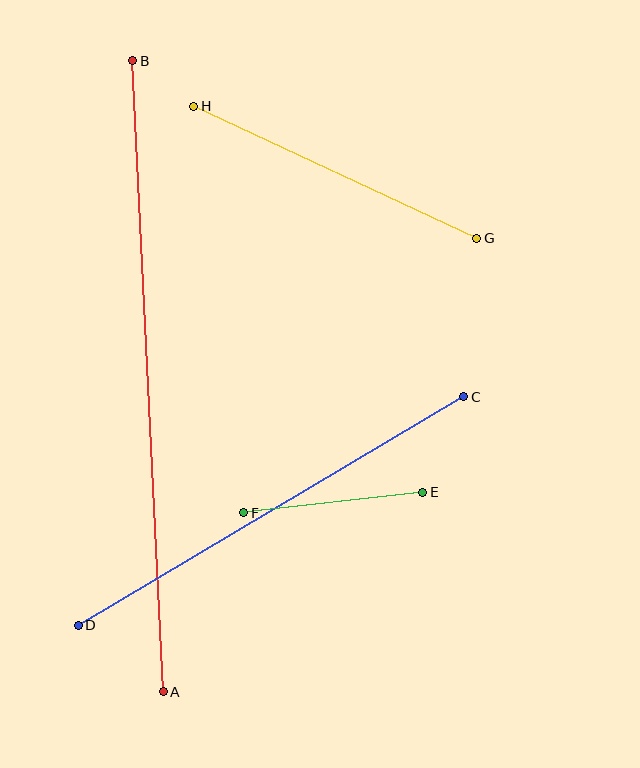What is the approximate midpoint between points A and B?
The midpoint is at approximately (148, 376) pixels.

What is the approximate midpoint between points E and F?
The midpoint is at approximately (333, 502) pixels.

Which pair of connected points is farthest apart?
Points A and B are farthest apart.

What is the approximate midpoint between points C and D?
The midpoint is at approximately (271, 511) pixels.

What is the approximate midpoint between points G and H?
The midpoint is at approximately (335, 172) pixels.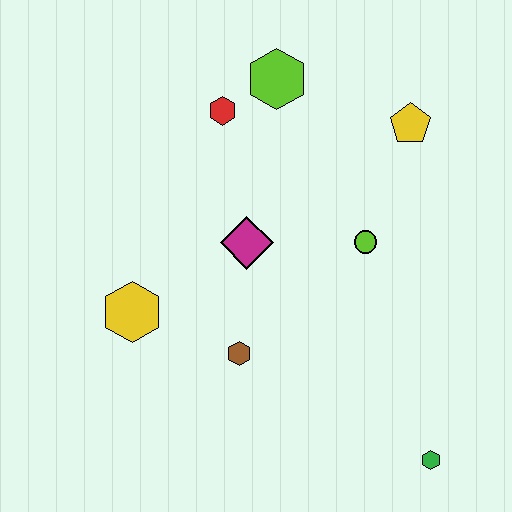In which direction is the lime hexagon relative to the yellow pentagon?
The lime hexagon is to the left of the yellow pentagon.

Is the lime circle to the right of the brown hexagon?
Yes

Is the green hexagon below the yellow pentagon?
Yes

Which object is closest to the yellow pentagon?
The lime circle is closest to the yellow pentagon.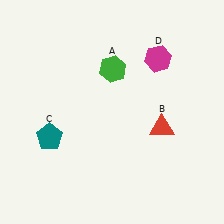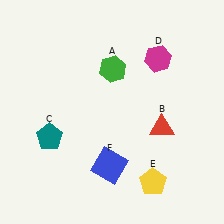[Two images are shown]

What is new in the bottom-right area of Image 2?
A yellow pentagon (E) was added in the bottom-right area of Image 2.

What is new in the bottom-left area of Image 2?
A blue square (F) was added in the bottom-left area of Image 2.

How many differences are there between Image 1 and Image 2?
There are 2 differences between the two images.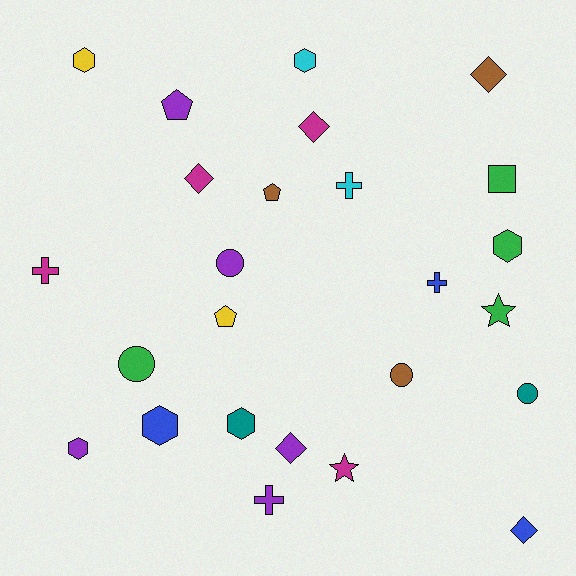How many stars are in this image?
There are 2 stars.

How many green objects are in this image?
There are 4 green objects.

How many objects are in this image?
There are 25 objects.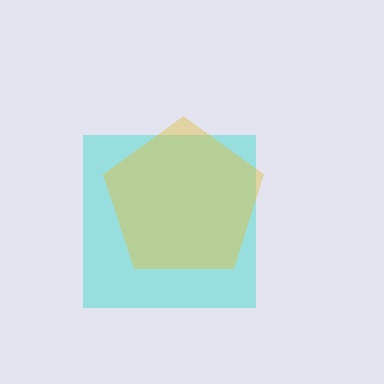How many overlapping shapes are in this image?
There are 2 overlapping shapes in the image.